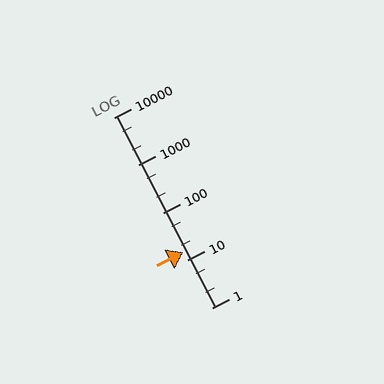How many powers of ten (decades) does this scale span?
The scale spans 4 decades, from 1 to 10000.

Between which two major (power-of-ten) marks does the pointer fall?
The pointer is between 10 and 100.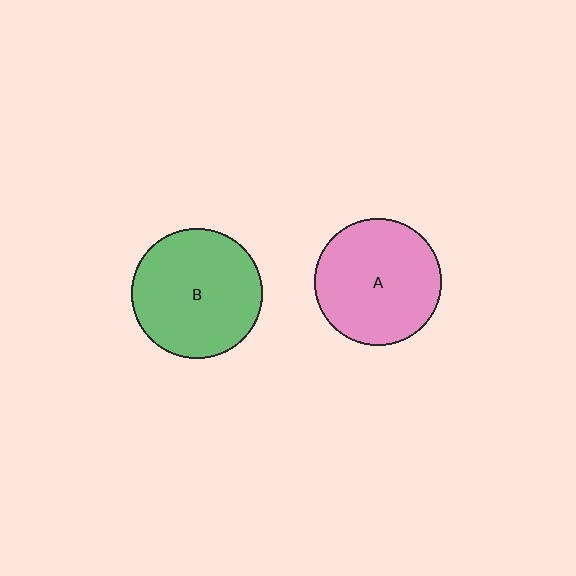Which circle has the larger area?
Circle B (green).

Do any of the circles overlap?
No, none of the circles overlap.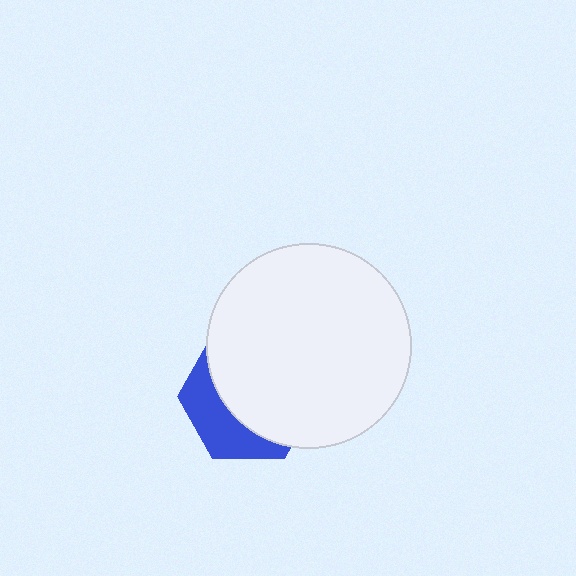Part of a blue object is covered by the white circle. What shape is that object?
It is a hexagon.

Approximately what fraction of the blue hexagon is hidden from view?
Roughly 66% of the blue hexagon is hidden behind the white circle.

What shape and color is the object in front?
The object in front is a white circle.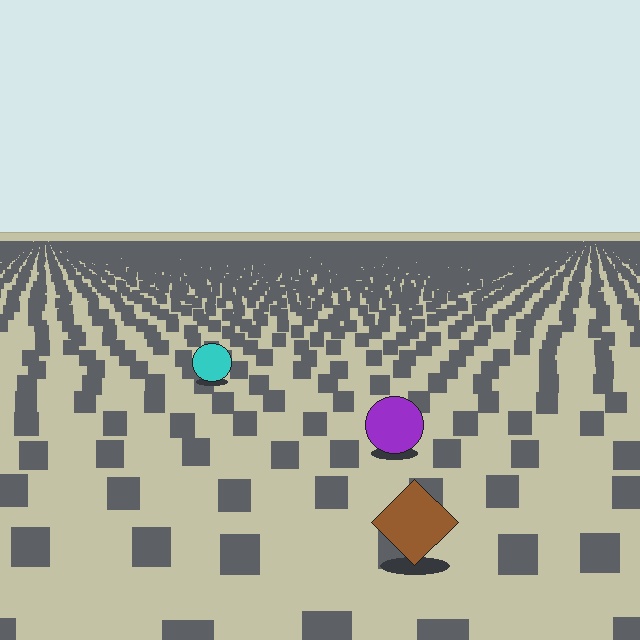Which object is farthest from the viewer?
The cyan circle is farthest from the viewer. It appears smaller and the ground texture around it is denser.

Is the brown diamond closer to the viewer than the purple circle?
Yes. The brown diamond is closer — you can tell from the texture gradient: the ground texture is coarser near it.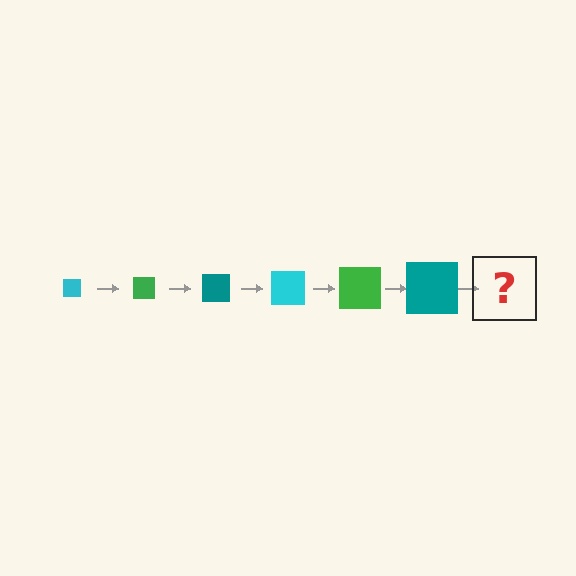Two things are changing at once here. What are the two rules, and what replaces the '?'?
The two rules are that the square grows larger each step and the color cycles through cyan, green, and teal. The '?' should be a cyan square, larger than the previous one.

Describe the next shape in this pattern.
It should be a cyan square, larger than the previous one.